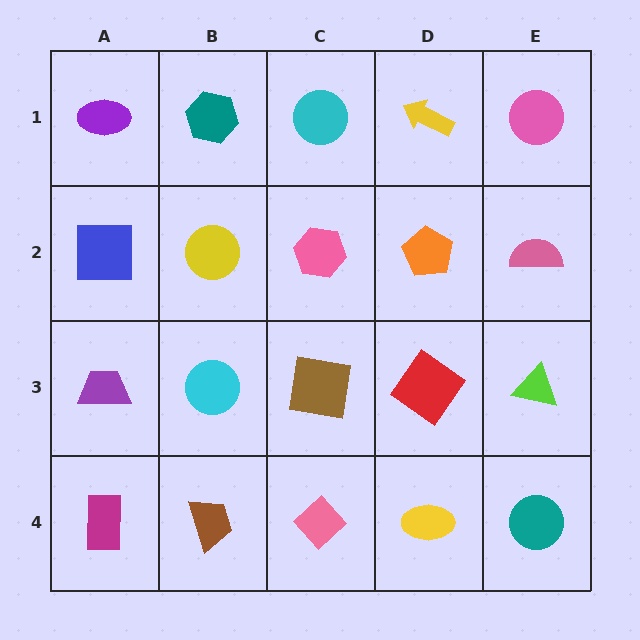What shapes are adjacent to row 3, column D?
An orange pentagon (row 2, column D), a yellow ellipse (row 4, column D), a brown square (row 3, column C), a lime triangle (row 3, column E).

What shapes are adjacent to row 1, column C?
A pink hexagon (row 2, column C), a teal hexagon (row 1, column B), a yellow arrow (row 1, column D).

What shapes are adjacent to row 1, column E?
A pink semicircle (row 2, column E), a yellow arrow (row 1, column D).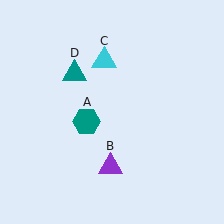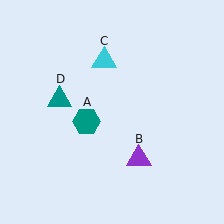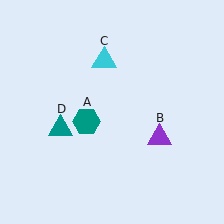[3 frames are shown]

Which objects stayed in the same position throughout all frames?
Teal hexagon (object A) and cyan triangle (object C) remained stationary.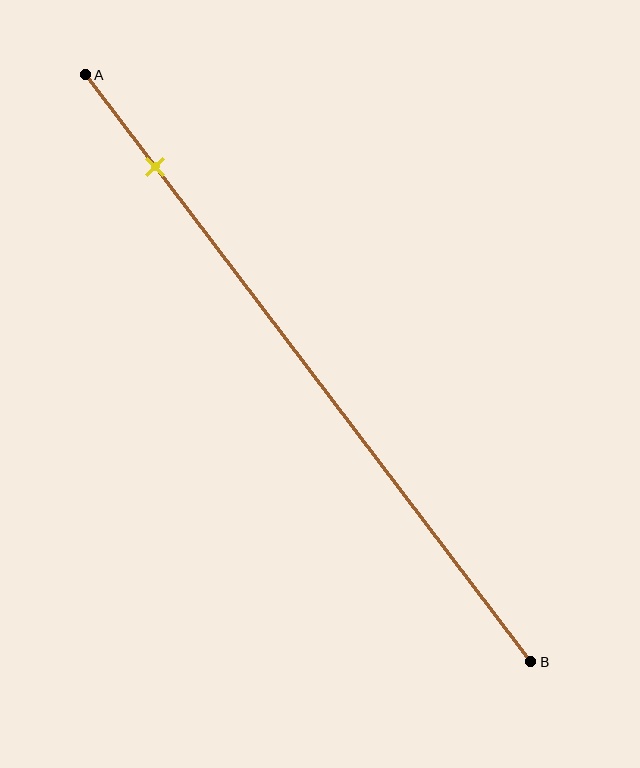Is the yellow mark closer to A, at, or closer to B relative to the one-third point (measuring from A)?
The yellow mark is closer to point A than the one-third point of segment AB.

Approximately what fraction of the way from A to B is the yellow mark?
The yellow mark is approximately 15% of the way from A to B.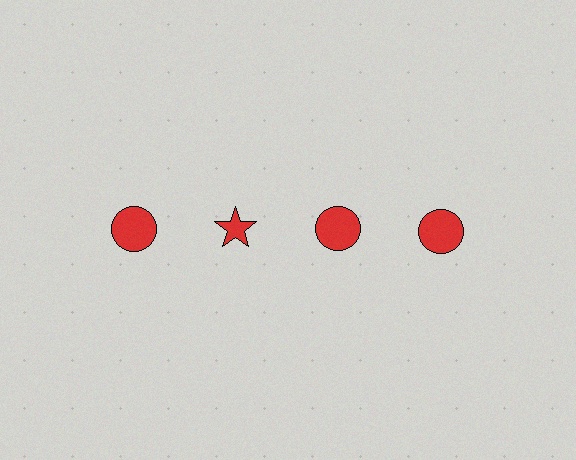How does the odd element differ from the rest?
It has a different shape: star instead of circle.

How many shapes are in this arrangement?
There are 4 shapes arranged in a grid pattern.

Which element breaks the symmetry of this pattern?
The red star in the top row, second from left column breaks the symmetry. All other shapes are red circles.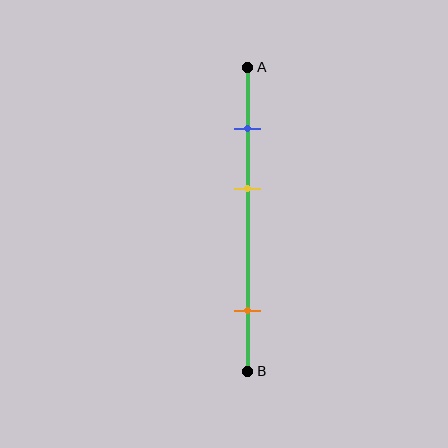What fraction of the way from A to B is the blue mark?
The blue mark is approximately 20% (0.2) of the way from A to B.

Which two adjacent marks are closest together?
The blue and yellow marks are the closest adjacent pair.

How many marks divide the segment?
There are 3 marks dividing the segment.